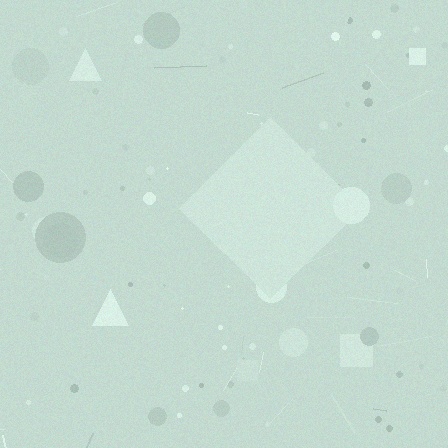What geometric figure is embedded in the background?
A diamond is embedded in the background.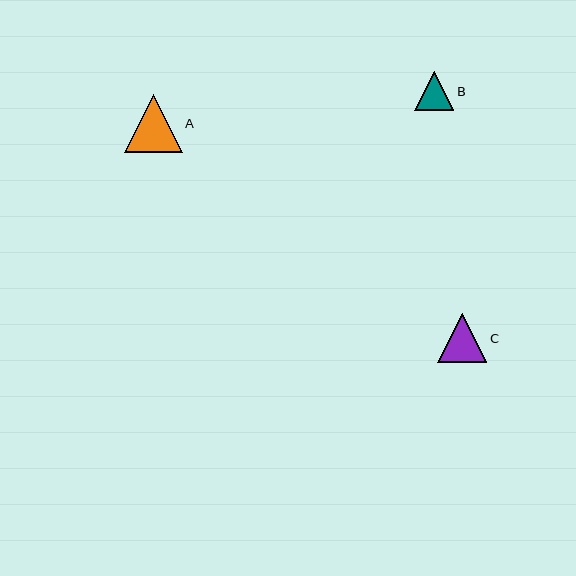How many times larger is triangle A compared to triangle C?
Triangle A is approximately 1.2 times the size of triangle C.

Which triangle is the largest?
Triangle A is the largest with a size of approximately 57 pixels.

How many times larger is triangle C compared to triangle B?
Triangle C is approximately 1.3 times the size of triangle B.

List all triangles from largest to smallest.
From largest to smallest: A, C, B.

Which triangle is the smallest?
Triangle B is the smallest with a size of approximately 39 pixels.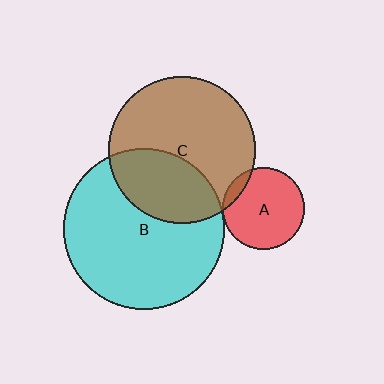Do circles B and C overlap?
Yes.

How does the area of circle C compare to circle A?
Approximately 3.2 times.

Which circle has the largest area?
Circle B (cyan).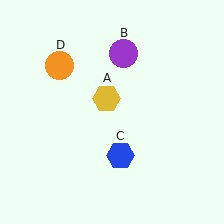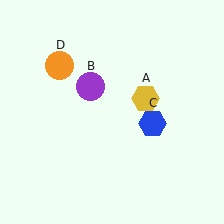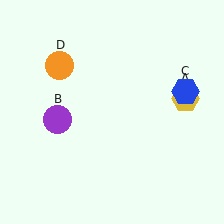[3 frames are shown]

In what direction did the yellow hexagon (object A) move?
The yellow hexagon (object A) moved right.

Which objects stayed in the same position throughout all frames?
Orange circle (object D) remained stationary.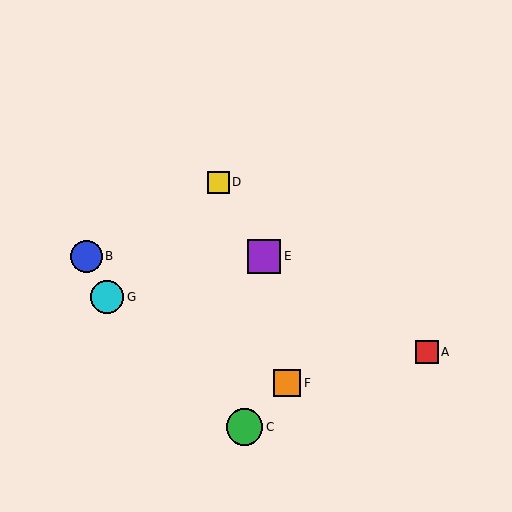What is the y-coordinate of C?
Object C is at y≈427.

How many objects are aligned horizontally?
2 objects (B, E) are aligned horizontally.